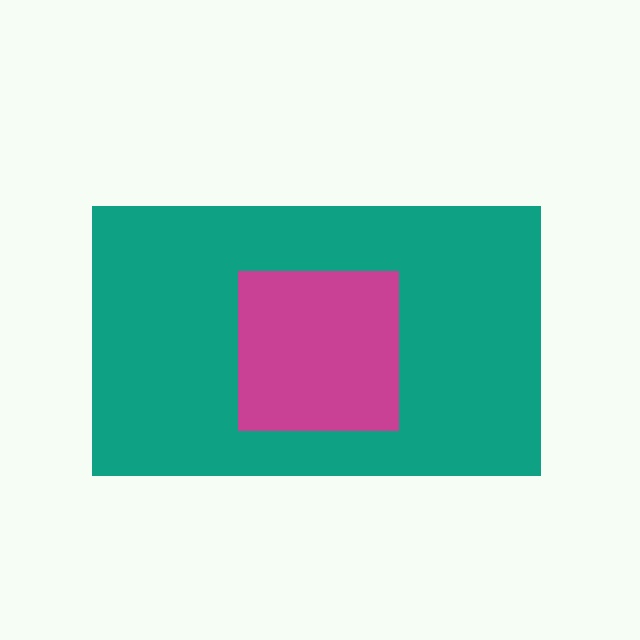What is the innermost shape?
The magenta square.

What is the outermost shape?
The teal rectangle.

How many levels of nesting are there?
2.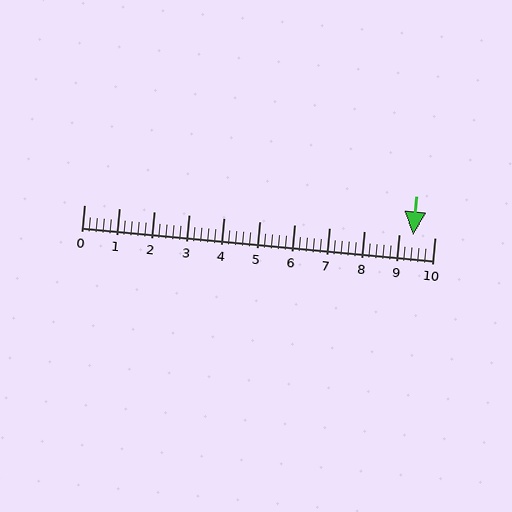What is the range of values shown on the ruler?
The ruler shows values from 0 to 10.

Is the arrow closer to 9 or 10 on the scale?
The arrow is closer to 9.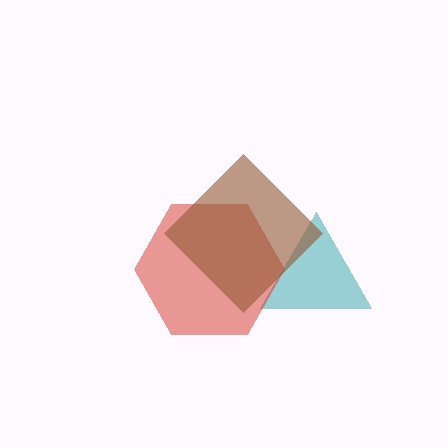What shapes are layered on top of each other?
The layered shapes are: a teal triangle, a red hexagon, a brown diamond.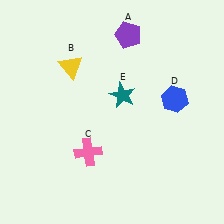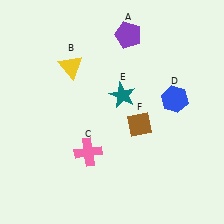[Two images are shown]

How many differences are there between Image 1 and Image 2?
There is 1 difference between the two images.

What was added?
A brown diamond (F) was added in Image 2.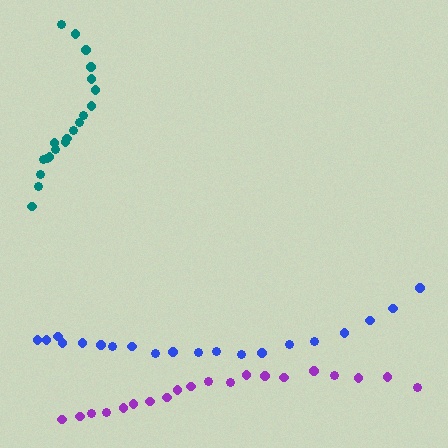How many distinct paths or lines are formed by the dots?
There are 3 distinct paths.